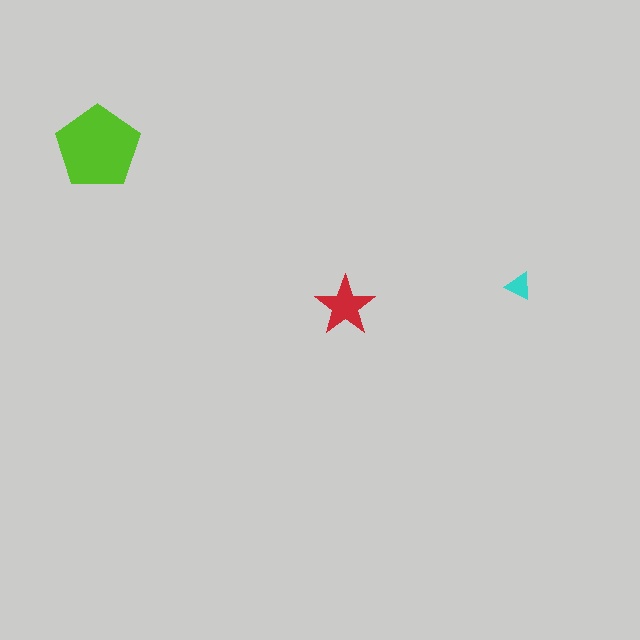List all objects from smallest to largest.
The cyan triangle, the red star, the lime pentagon.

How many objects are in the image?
There are 3 objects in the image.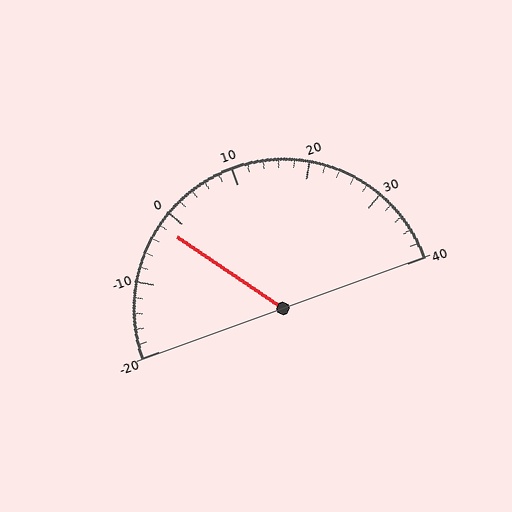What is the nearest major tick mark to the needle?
The nearest major tick mark is 0.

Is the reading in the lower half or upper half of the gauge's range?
The reading is in the lower half of the range (-20 to 40).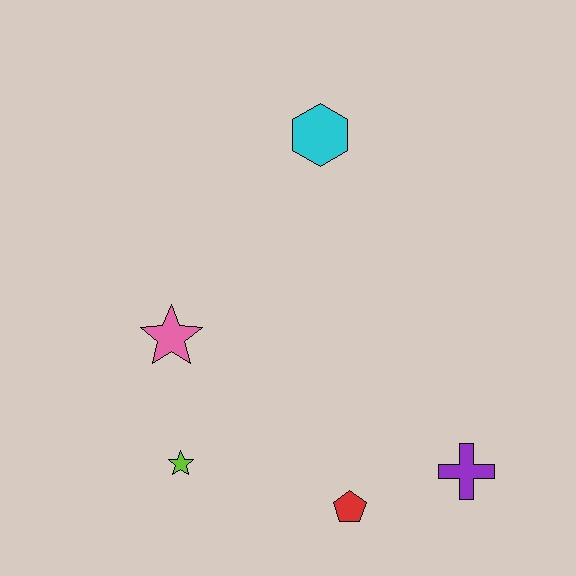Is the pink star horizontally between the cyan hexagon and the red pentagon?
No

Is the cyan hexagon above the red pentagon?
Yes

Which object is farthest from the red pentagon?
The cyan hexagon is farthest from the red pentagon.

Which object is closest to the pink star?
The lime star is closest to the pink star.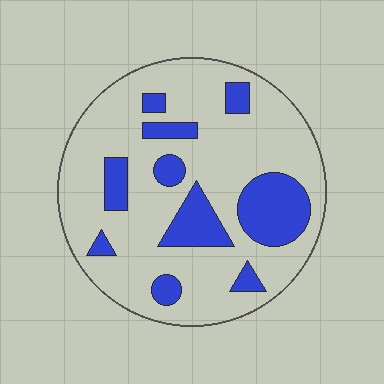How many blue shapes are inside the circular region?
10.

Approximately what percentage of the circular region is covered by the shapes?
Approximately 25%.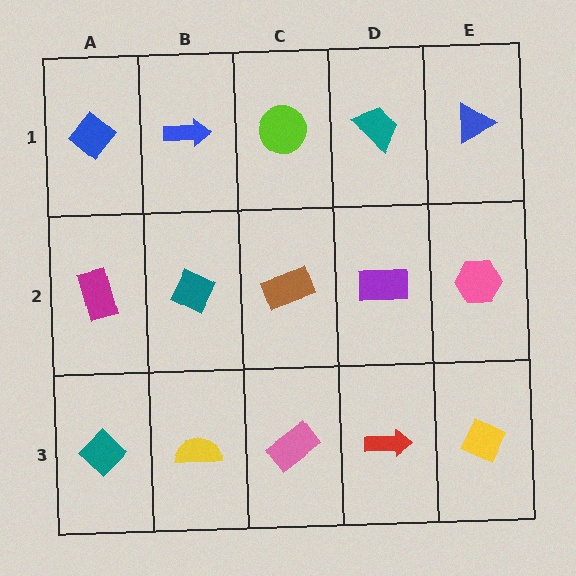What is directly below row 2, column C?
A pink rectangle.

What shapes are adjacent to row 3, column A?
A magenta rectangle (row 2, column A), a yellow semicircle (row 3, column B).